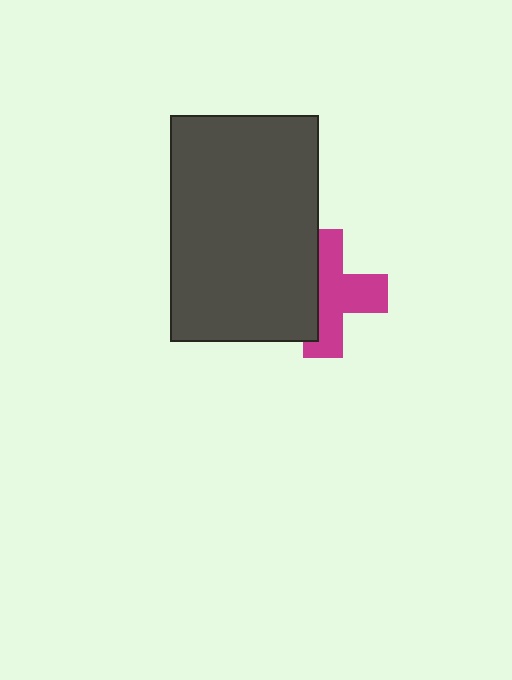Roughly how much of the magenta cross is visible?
About half of it is visible (roughly 58%).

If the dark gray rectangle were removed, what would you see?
You would see the complete magenta cross.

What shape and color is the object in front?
The object in front is a dark gray rectangle.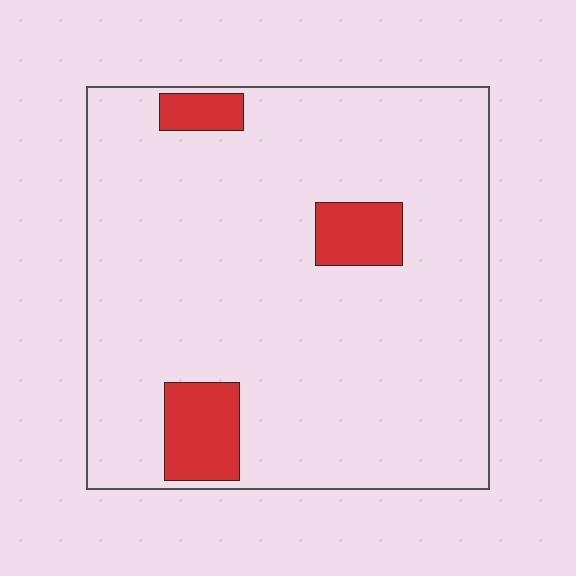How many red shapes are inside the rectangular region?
3.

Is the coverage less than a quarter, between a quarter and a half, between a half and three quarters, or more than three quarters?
Less than a quarter.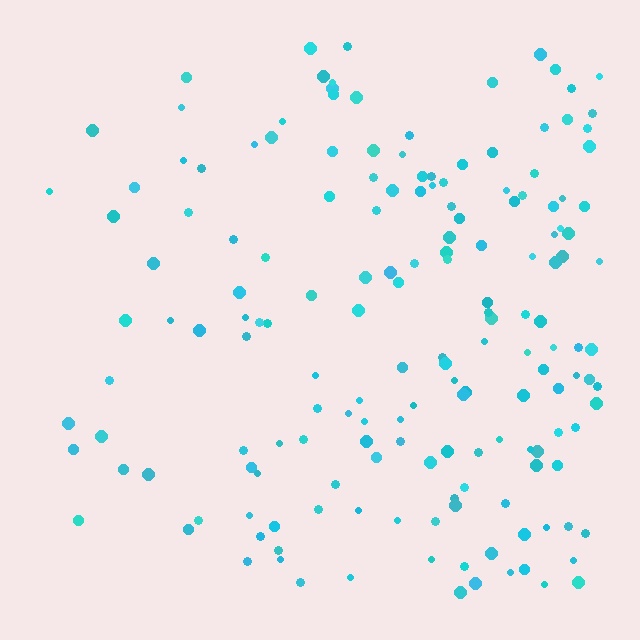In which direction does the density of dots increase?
From left to right, with the right side densest.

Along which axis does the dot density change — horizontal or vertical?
Horizontal.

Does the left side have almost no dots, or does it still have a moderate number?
Still a moderate number, just noticeably fewer than the right.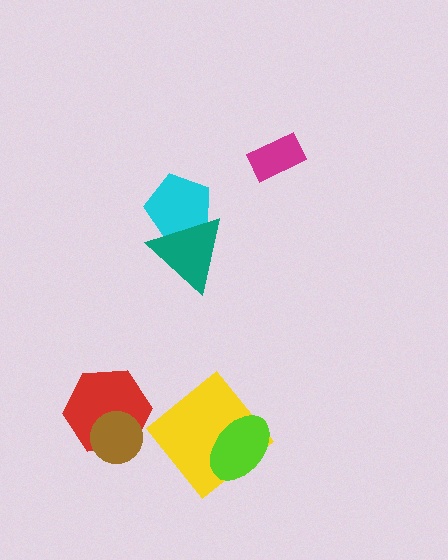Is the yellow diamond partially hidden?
Yes, it is partially covered by another shape.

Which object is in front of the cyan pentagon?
The teal triangle is in front of the cyan pentagon.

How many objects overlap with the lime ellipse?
1 object overlaps with the lime ellipse.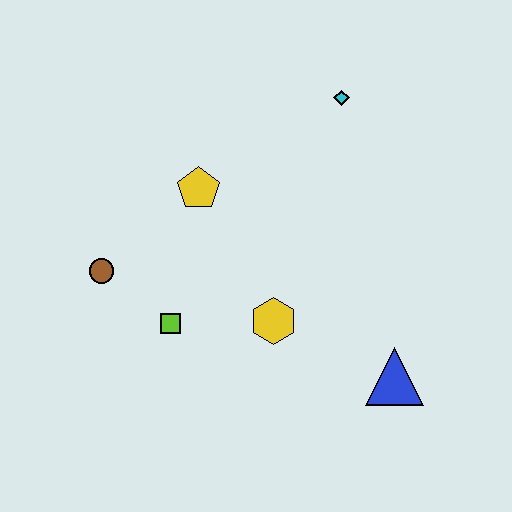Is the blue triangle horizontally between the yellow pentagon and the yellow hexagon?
No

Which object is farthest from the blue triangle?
The brown circle is farthest from the blue triangle.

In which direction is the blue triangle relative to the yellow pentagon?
The blue triangle is to the right of the yellow pentagon.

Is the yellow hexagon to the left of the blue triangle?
Yes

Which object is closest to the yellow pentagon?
The brown circle is closest to the yellow pentagon.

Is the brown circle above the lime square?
Yes